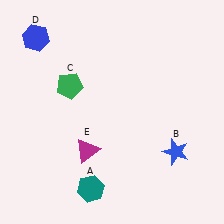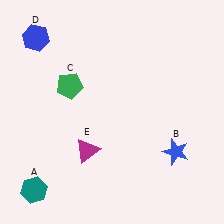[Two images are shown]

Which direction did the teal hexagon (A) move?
The teal hexagon (A) moved left.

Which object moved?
The teal hexagon (A) moved left.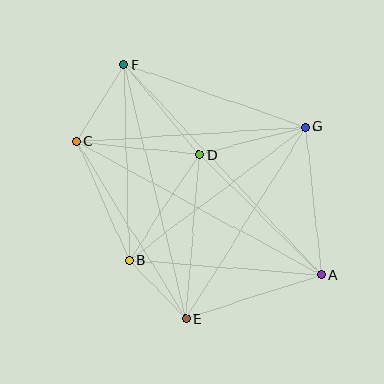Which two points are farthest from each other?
Points A and F are farthest from each other.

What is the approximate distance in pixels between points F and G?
The distance between F and G is approximately 192 pixels.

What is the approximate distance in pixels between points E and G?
The distance between E and G is approximately 226 pixels.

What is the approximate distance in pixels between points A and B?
The distance between A and B is approximately 193 pixels.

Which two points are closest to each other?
Points B and E are closest to each other.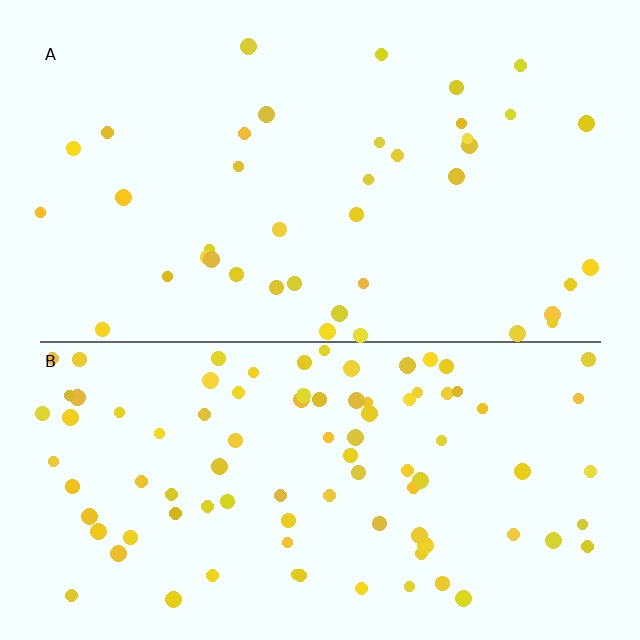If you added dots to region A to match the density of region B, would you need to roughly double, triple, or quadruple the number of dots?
Approximately double.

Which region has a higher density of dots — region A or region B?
B (the bottom).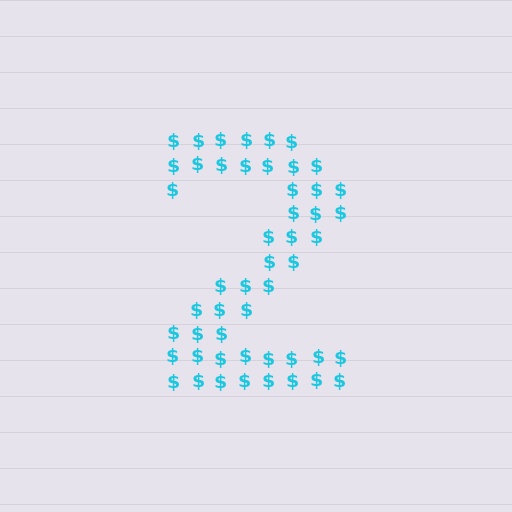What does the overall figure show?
The overall figure shows the digit 2.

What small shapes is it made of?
It is made of small dollar signs.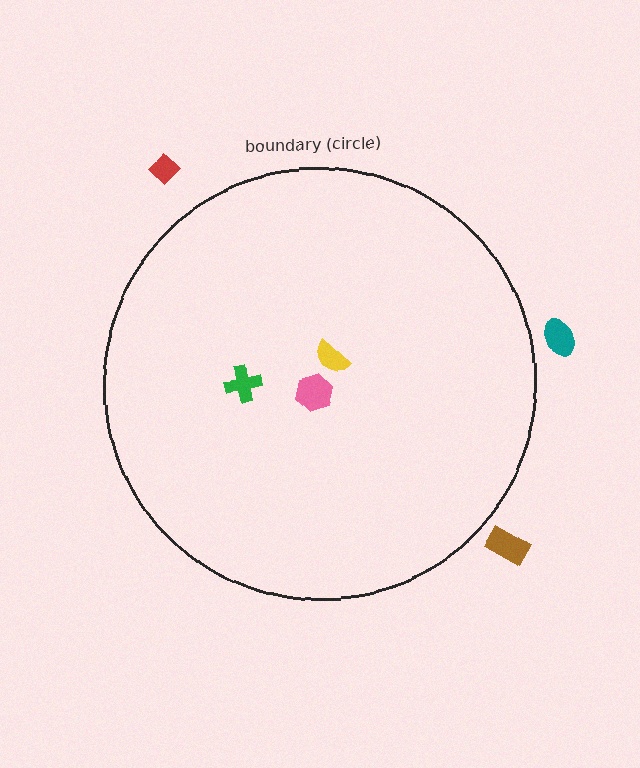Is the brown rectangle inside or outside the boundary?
Outside.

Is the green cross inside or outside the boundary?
Inside.